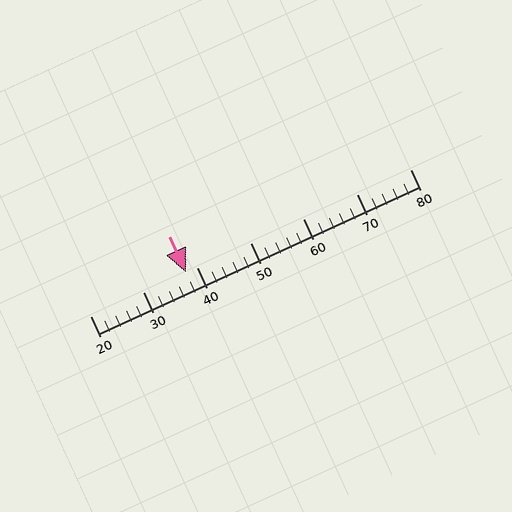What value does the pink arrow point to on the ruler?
The pink arrow points to approximately 38.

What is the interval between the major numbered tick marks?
The major tick marks are spaced 10 units apart.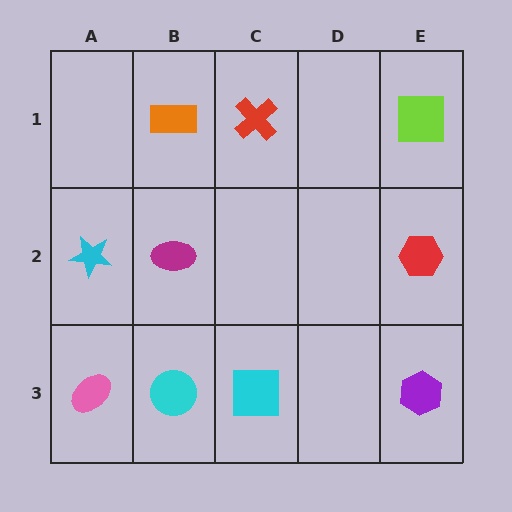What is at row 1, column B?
An orange rectangle.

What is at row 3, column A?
A pink ellipse.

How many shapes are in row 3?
4 shapes.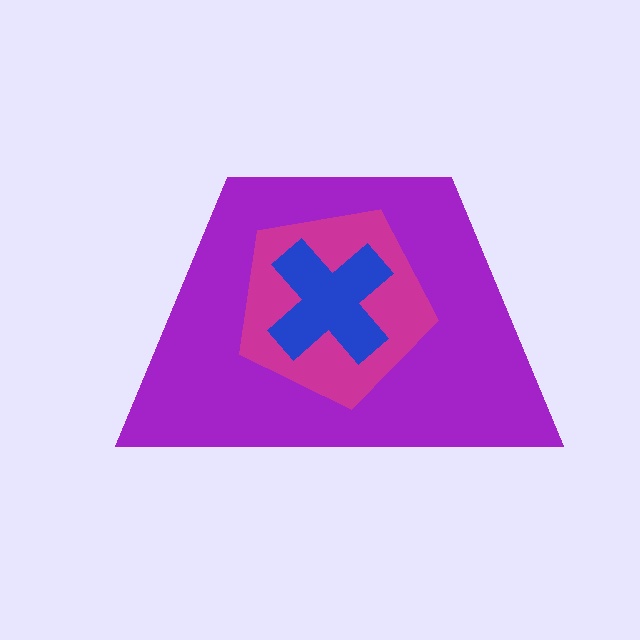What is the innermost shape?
The blue cross.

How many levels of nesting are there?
3.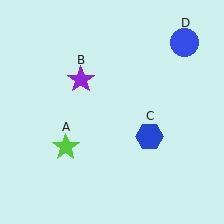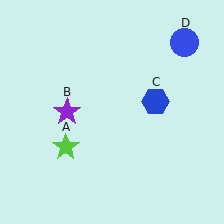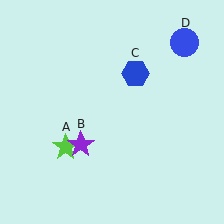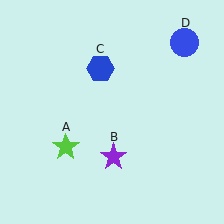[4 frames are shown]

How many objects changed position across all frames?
2 objects changed position: purple star (object B), blue hexagon (object C).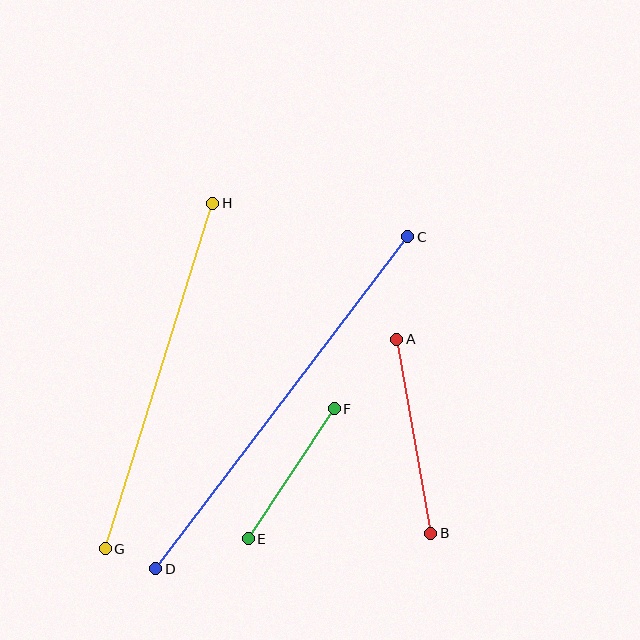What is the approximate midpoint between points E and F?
The midpoint is at approximately (291, 474) pixels.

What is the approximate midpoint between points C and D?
The midpoint is at approximately (282, 403) pixels.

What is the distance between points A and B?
The distance is approximately 197 pixels.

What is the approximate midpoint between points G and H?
The midpoint is at approximately (159, 376) pixels.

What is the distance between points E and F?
The distance is approximately 156 pixels.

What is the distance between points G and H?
The distance is approximately 362 pixels.